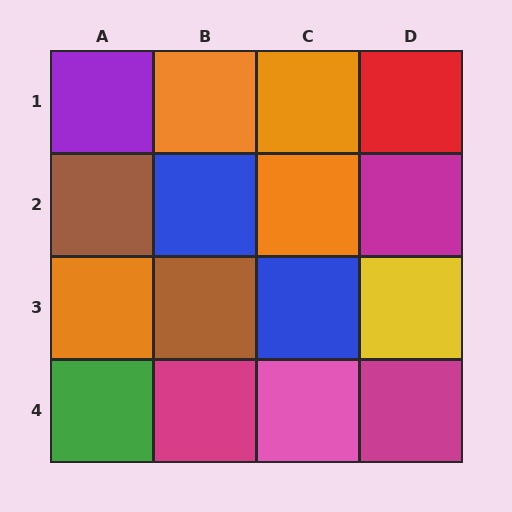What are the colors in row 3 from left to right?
Orange, brown, blue, yellow.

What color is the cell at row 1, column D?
Red.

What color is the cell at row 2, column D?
Magenta.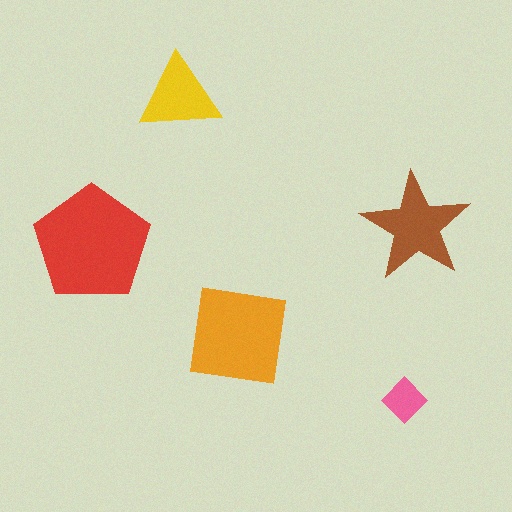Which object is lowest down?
The pink diamond is bottommost.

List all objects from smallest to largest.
The pink diamond, the yellow triangle, the brown star, the orange square, the red pentagon.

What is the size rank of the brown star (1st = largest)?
3rd.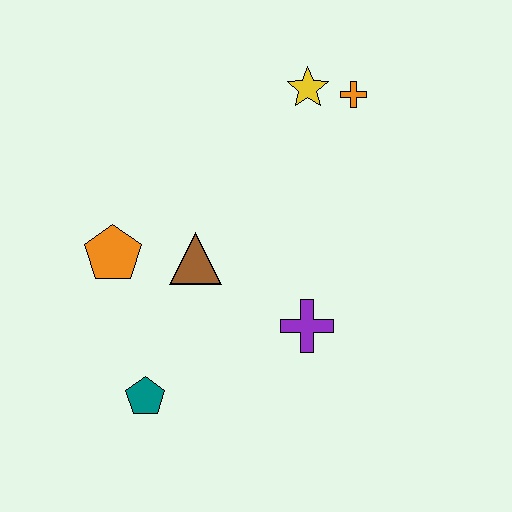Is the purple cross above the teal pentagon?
Yes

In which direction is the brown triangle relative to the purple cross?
The brown triangle is to the left of the purple cross.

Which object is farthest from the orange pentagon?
The orange cross is farthest from the orange pentagon.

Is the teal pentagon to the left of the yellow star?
Yes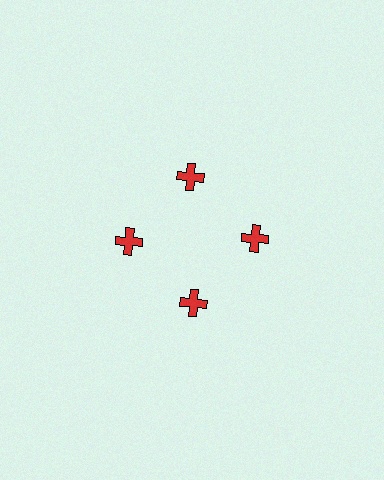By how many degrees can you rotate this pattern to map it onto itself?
The pattern maps onto itself every 90 degrees of rotation.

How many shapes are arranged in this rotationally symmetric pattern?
There are 4 shapes, arranged in 4 groups of 1.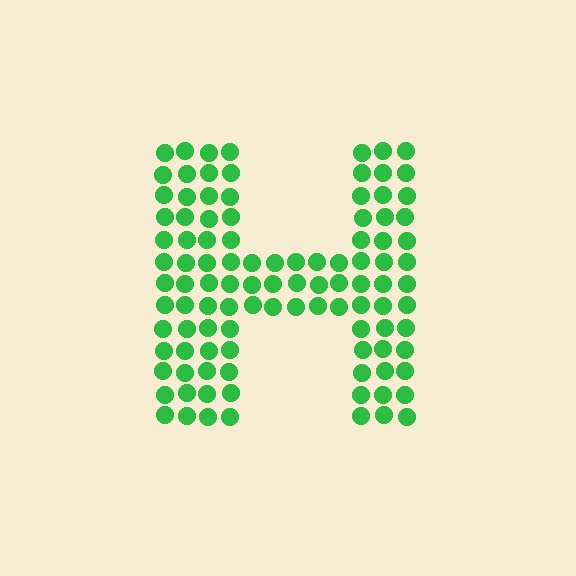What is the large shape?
The large shape is the letter H.